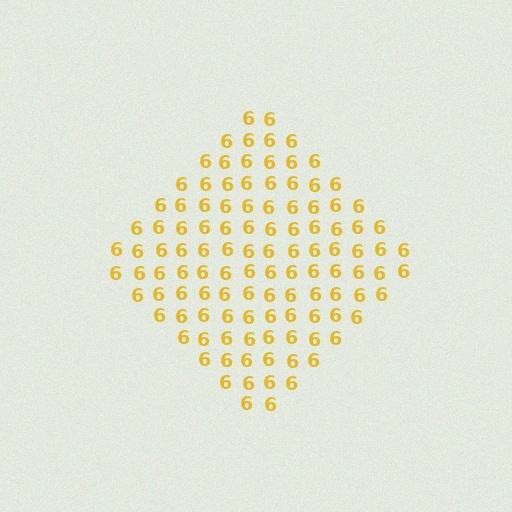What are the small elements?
The small elements are digit 6's.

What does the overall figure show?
The overall figure shows a diamond.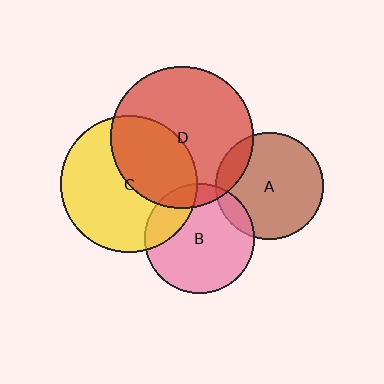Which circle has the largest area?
Circle D (red).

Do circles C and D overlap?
Yes.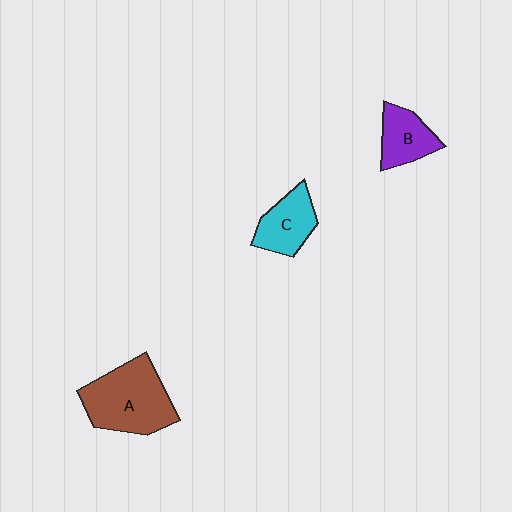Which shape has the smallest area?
Shape B (purple).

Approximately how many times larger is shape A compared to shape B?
Approximately 1.9 times.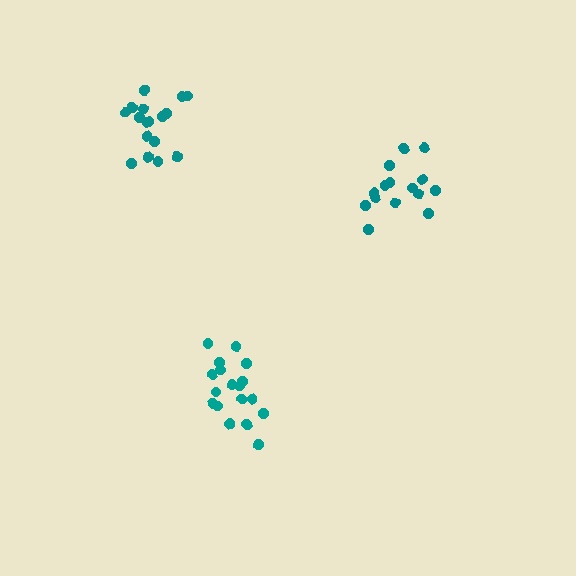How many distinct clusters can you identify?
There are 3 distinct clusters.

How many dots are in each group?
Group 1: 15 dots, Group 2: 18 dots, Group 3: 17 dots (50 total).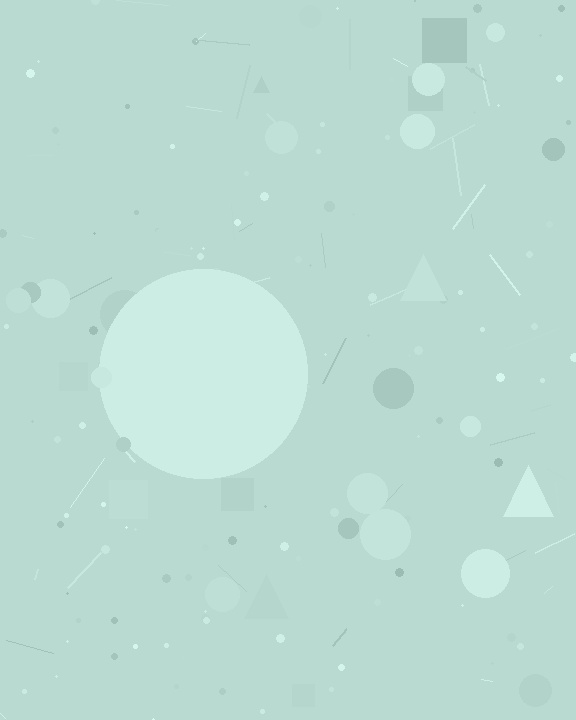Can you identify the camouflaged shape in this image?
The camouflaged shape is a circle.